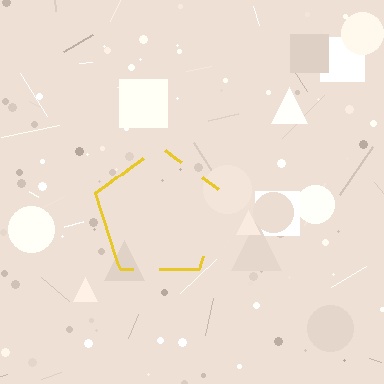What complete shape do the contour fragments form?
The contour fragments form a pentagon.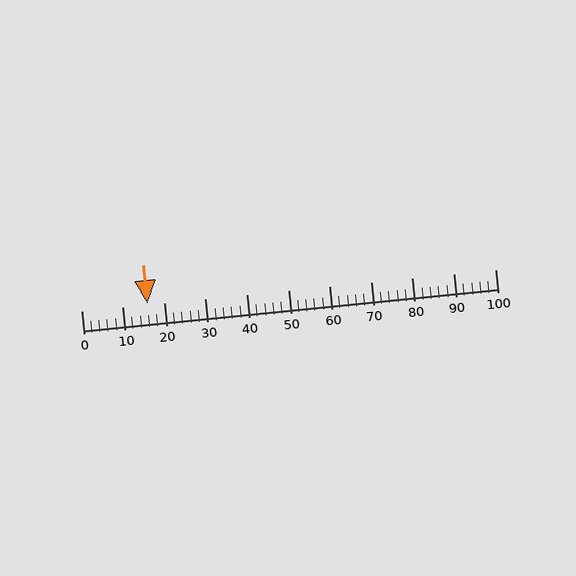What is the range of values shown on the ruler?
The ruler shows values from 0 to 100.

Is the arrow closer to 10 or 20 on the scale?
The arrow is closer to 20.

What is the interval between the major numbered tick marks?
The major tick marks are spaced 10 units apart.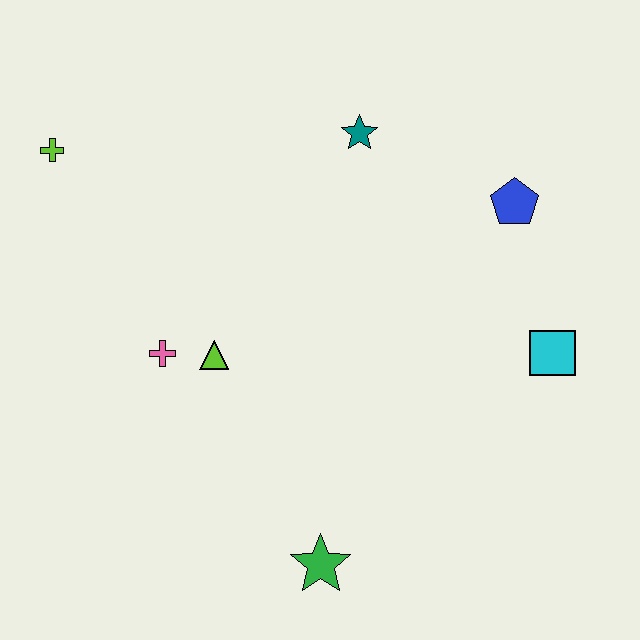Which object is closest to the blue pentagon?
The cyan square is closest to the blue pentagon.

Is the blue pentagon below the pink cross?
No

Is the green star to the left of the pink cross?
No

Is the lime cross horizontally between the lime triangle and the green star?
No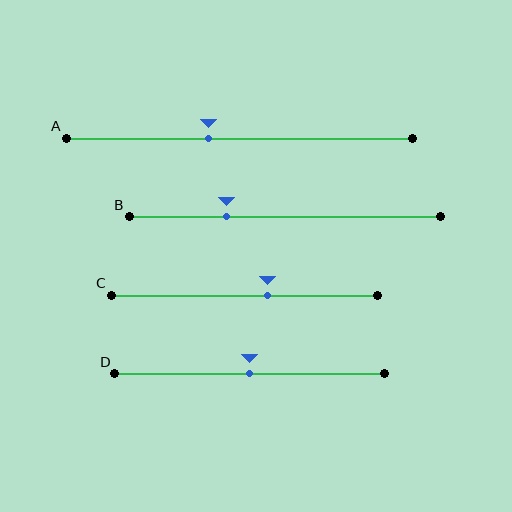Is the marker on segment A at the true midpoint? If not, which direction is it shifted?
No, the marker on segment A is shifted to the left by about 9% of the segment length.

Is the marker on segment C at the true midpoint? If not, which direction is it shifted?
No, the marker on segment C is shifted to the right by about 9% of the segment length.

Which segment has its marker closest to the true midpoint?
Segment D has its marker closest to the true midpoint.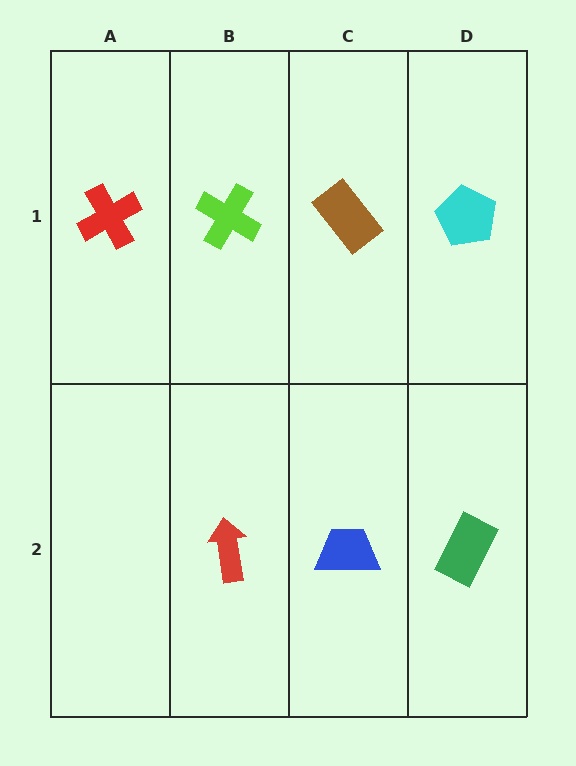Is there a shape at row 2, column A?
No, that cell is empty.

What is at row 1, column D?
A cyan pentagon.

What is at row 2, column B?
A red arrow.